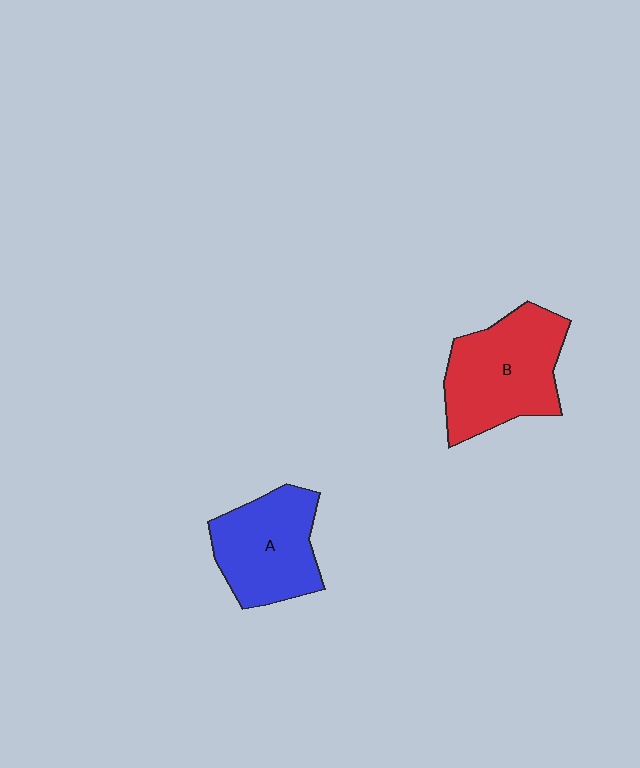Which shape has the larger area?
Shape B (red).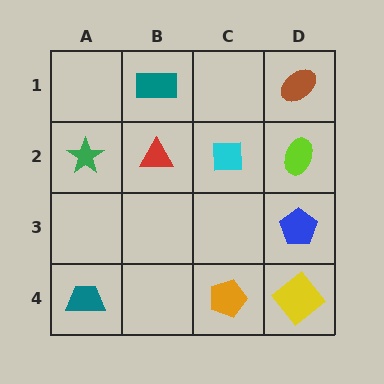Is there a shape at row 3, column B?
No, that cell is empty.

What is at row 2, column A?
A green star.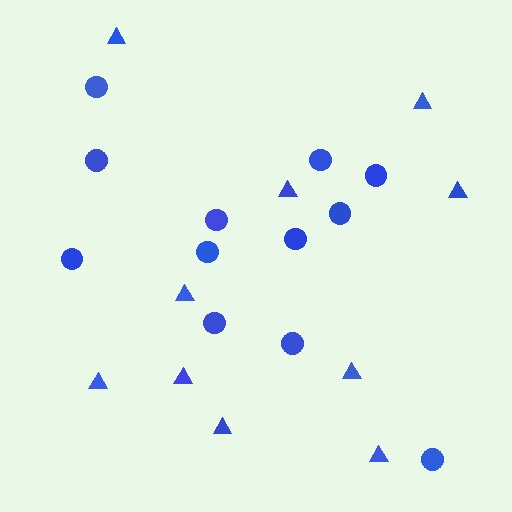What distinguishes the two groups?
There are 2 groups: one group of circles (12) and one group of triangles (10).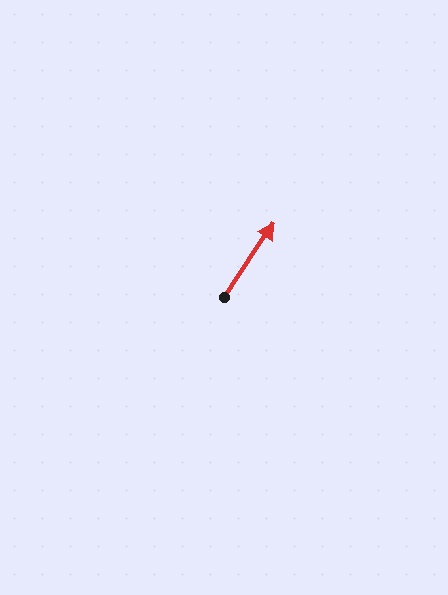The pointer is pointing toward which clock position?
Roughly 1 o'clock.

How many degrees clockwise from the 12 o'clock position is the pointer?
Approximately 34 degrees.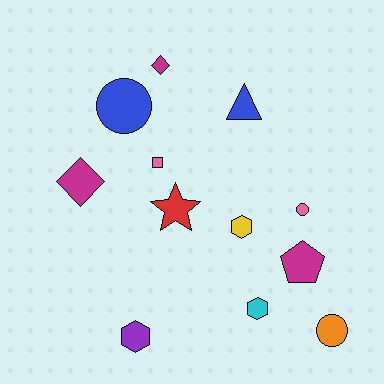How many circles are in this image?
There are 3 circles.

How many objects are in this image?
There are 12 objects.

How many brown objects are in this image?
There are no brown objects.